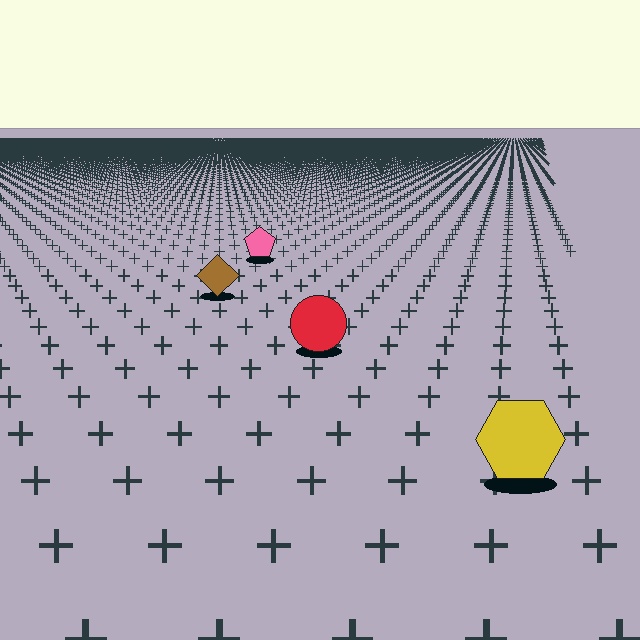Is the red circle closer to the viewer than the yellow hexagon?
No. The yellow hexagon is closer — you can tell from the texture gradient: the ground texture is coarser near it.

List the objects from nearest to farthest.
From nearest to farthest: the yellow hexagon, the red circle, the brown diamond, the pink pentagon.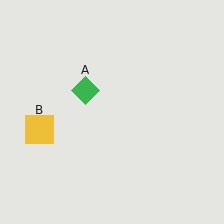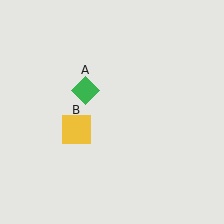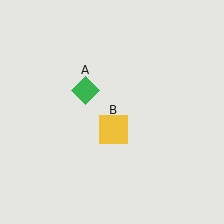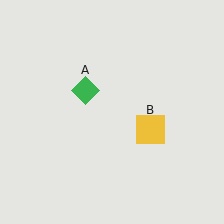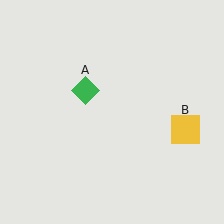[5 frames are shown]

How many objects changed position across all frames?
1 object changed position: yellow square (object B).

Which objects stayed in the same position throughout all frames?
Green diamond (object A) remained stationary.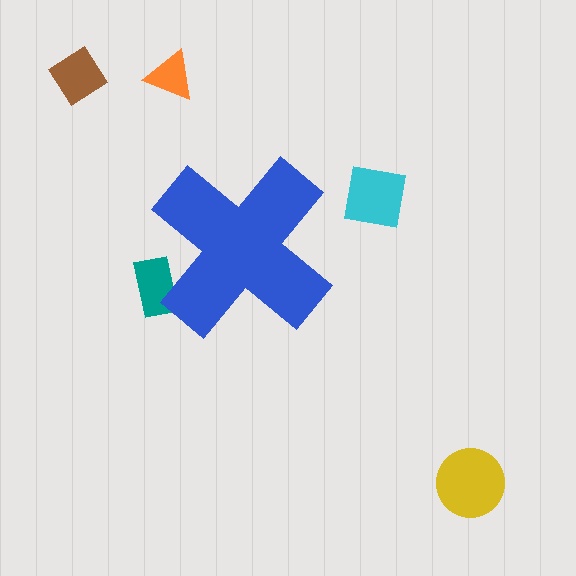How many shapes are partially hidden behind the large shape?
1 shape is partially hidden.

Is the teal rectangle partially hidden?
Yes, the teal rectangle is partially hidden behind the blue cross.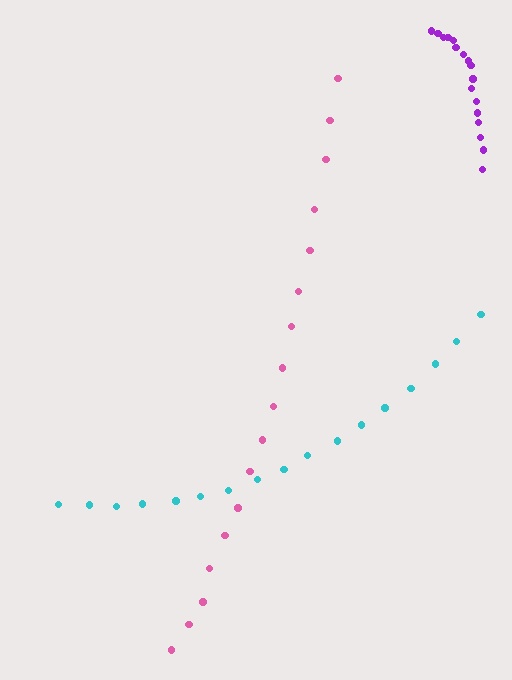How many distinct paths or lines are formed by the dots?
There are 3 distinct paths.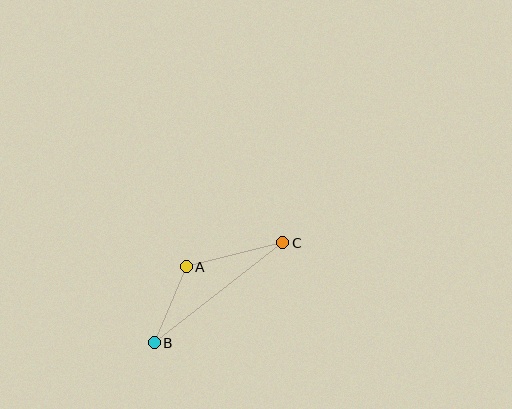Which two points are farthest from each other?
Points B and C are farthest from each other.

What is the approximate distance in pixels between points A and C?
The distance between A and C is approximately 99 pixels.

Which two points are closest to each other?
Points A and B are closest to each other.